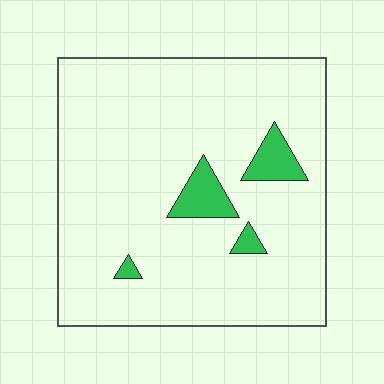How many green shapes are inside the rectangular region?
4.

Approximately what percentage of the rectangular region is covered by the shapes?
Approximately 10%.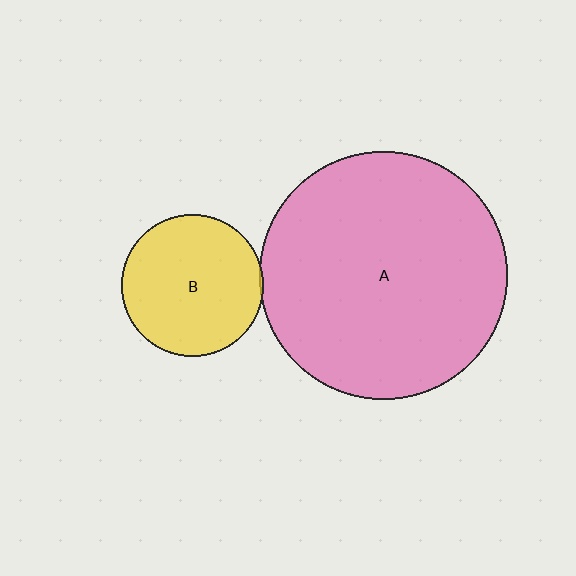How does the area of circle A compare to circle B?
Approximately 3.1 times.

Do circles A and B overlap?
Yes.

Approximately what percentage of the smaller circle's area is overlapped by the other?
Approximately 5%.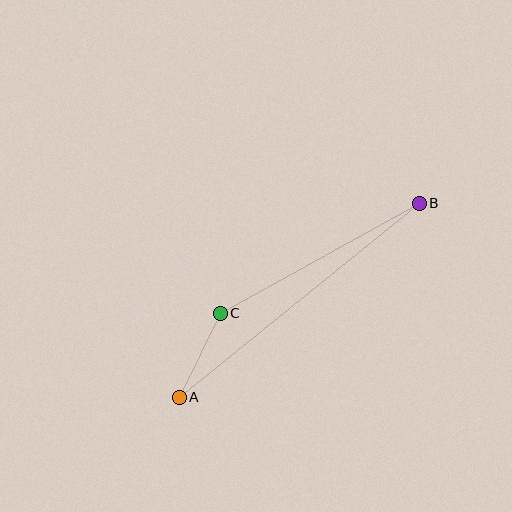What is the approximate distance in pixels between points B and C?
The distance between B and C is approximately 227 pixels.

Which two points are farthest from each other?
Points A and B are farthest from each other.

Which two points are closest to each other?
Points A and C are closest to each other.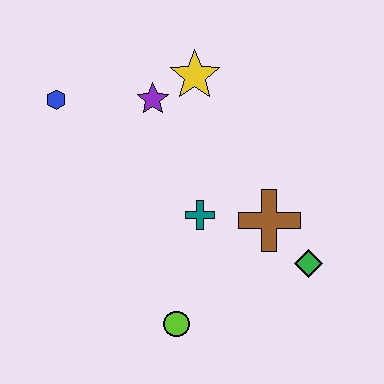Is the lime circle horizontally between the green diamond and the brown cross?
No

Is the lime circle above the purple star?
No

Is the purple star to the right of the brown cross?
No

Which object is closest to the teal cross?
The brown cross is closest to the teal cross.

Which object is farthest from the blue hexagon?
The green diamond is farthest from the blue hexagon.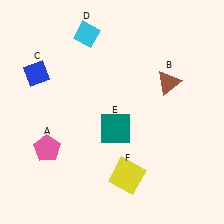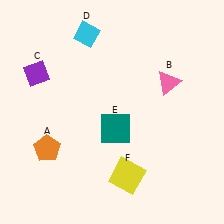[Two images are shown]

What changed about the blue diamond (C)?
In Image 1, C is blue. In Image 2, it changed to purple.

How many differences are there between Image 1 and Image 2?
There are 3 differences between the two images.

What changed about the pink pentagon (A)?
In Image 1, A is pink. In Image 2, it changed to orange.